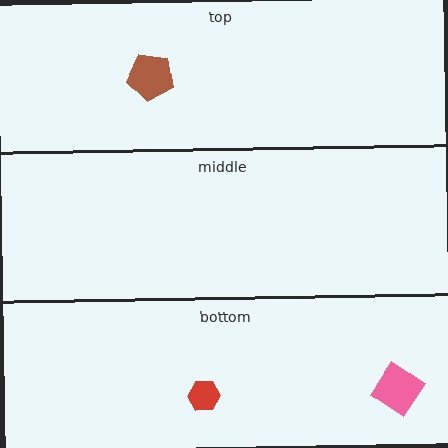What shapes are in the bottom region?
The red hexagon, the pink diamond.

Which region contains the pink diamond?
The bottom region.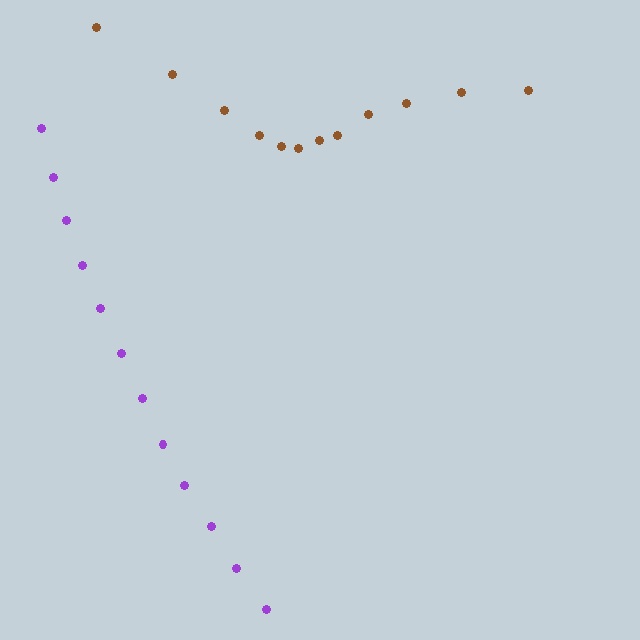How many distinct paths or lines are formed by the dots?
There are 2 distinct paths.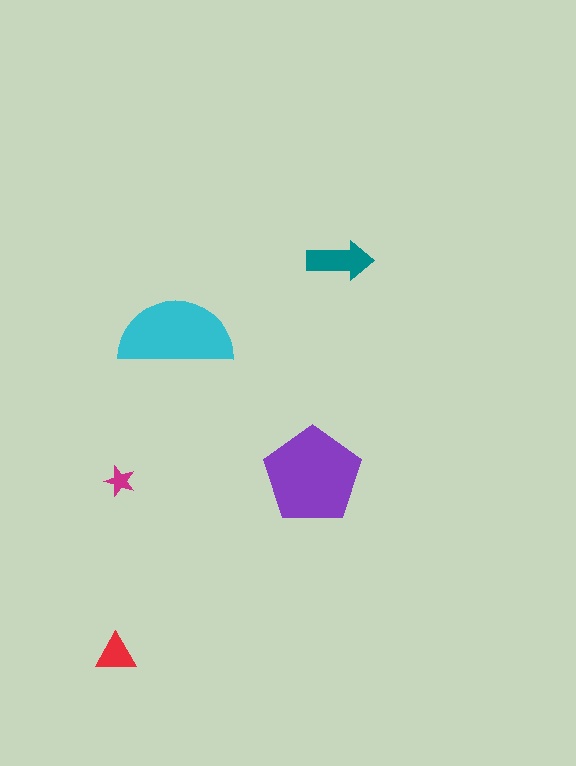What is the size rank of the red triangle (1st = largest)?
4th.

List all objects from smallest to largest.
The magenta star, the red triangle, the teal arrow, the cyan semicircle, the purple pentagon.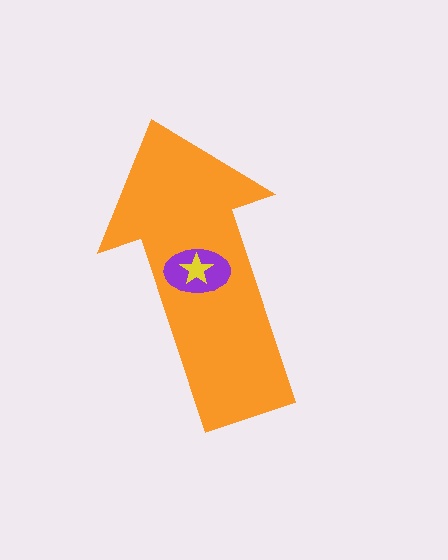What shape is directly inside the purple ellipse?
The yellow star.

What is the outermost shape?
The orange arrow.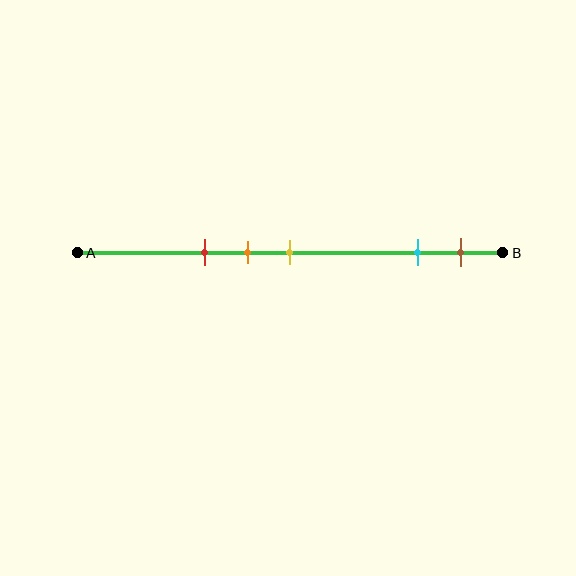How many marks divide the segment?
There are 5 marks dividing the segment.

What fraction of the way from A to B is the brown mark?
The brown mark is approximately 90% (0.9) of the way from A to B.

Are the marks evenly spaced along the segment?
No, the marks are not evenly spaced.